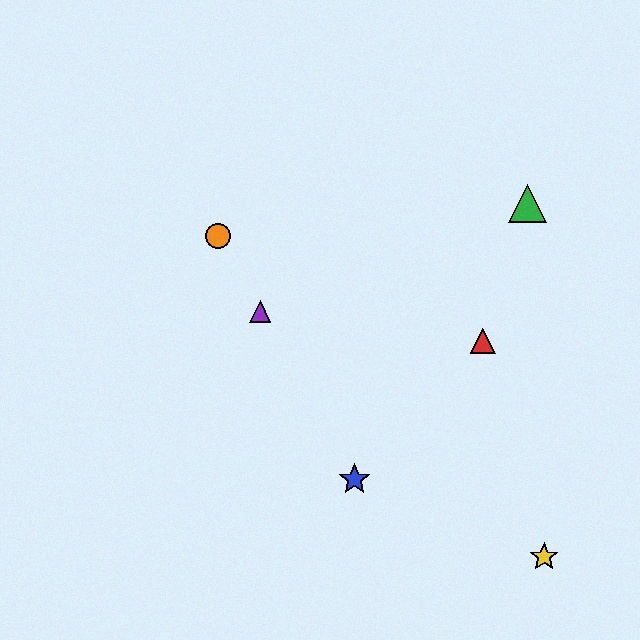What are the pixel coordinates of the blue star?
The blue star is at (355, 480).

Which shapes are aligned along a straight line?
The blue star, the purple triangle, the orange circle are aligned along a straight line.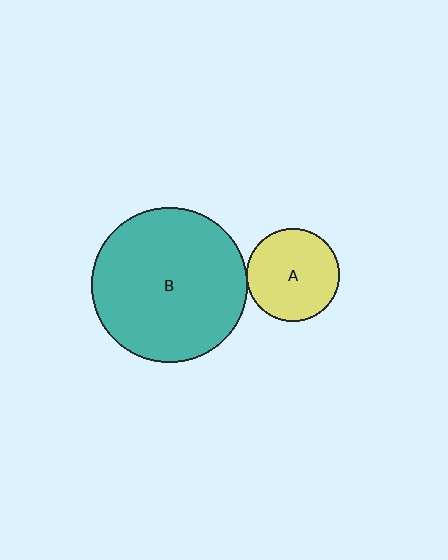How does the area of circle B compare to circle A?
Approximately 2.8 times.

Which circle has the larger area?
Circle B (teal).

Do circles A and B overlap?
Yes.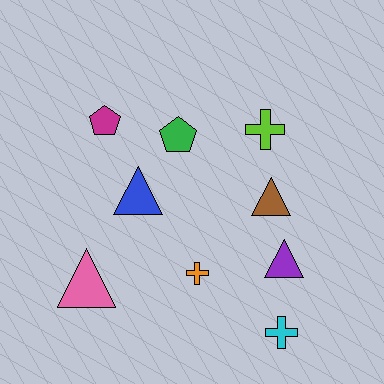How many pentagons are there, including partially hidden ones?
There are 2 pentagons.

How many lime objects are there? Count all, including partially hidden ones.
There is 1 lime object.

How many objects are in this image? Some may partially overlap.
There are 9 objects.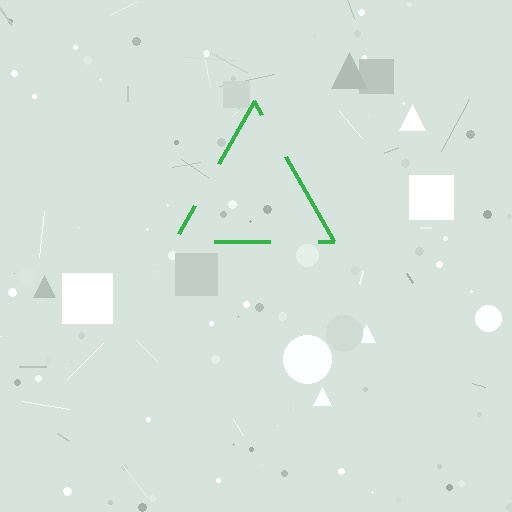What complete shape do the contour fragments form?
The contour fragments form a triangle.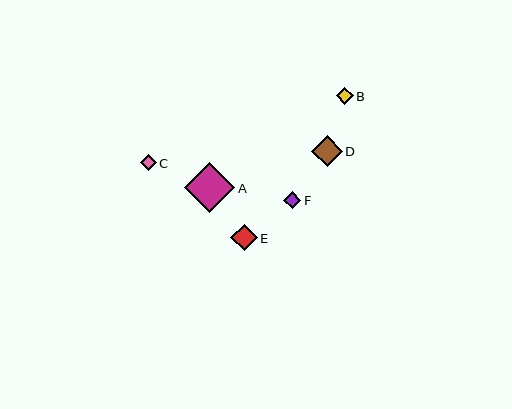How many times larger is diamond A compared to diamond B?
Diamond A is approximately 2.9 times the size of diamond B.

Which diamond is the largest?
Diamond A is the largest with a size of approximately 50 pixels.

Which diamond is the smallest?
Diamond C is the smallest with a size of approximately 16 pixels.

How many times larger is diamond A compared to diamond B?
Diamond A is approximately 2.9 times the size of diamond B.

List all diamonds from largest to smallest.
From largest to smallest: A, D, E, B, F, C.